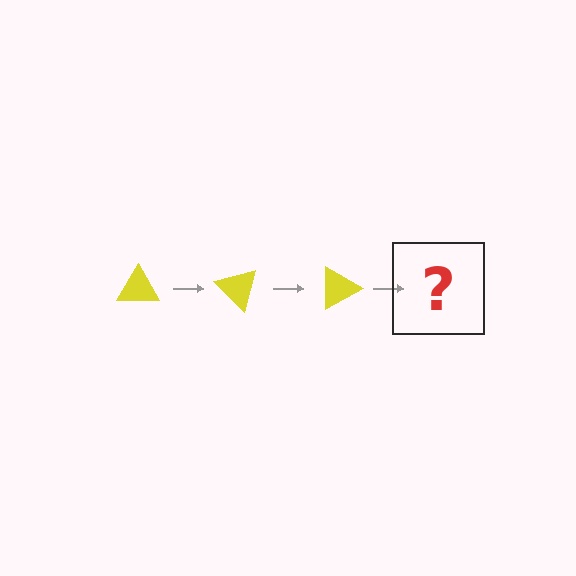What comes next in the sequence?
The next element should be a yellow triangle rotated 135 degrees.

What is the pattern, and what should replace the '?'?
The pattern is that the triangle rotates 45 degrees each step. The '?' should be a yellow triangle rotated 135 degrees.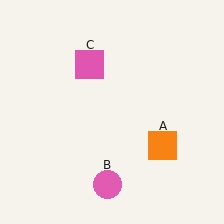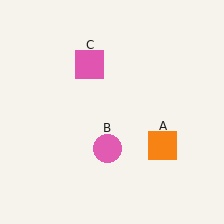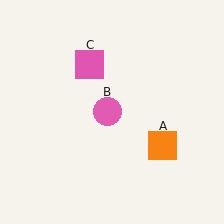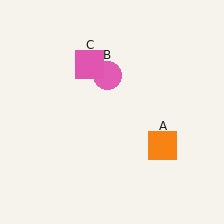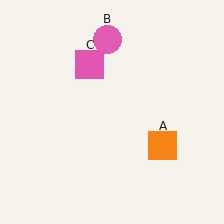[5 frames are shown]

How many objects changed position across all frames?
1 object changed position: pink circle (object B).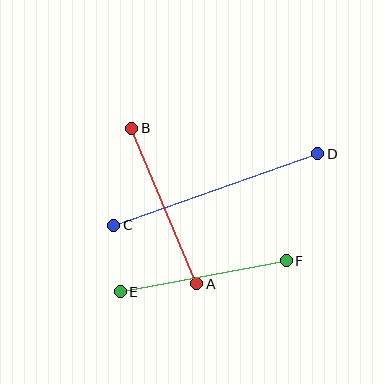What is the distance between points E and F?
The distance is approximately 169 pixels.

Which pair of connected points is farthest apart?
Points C and D are farthest apart.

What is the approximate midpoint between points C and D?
The midpoint is at approximately (216, 190) pixels.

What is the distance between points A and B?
The distance is approximately 169 pixels.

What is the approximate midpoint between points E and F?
The midpoint is at approximately (203, 276) pixels.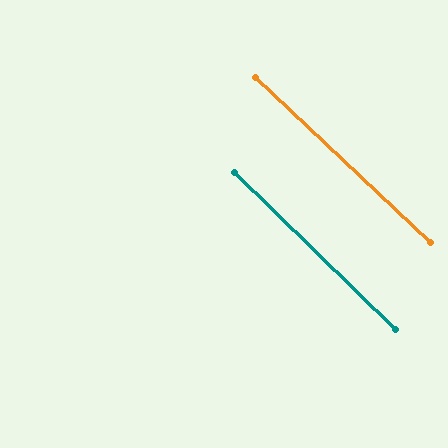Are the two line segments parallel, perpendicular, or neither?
Parallel — their directions differ by only 1.0°.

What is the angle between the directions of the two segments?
Approximately 1 degree.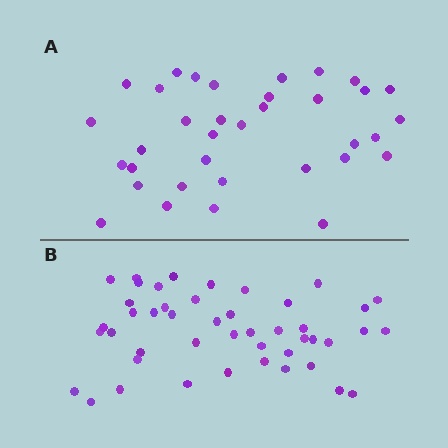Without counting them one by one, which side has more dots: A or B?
Region B (the bottom region) has more dots.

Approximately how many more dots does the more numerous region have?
Region B has roughly 12 or so more dots than region A.